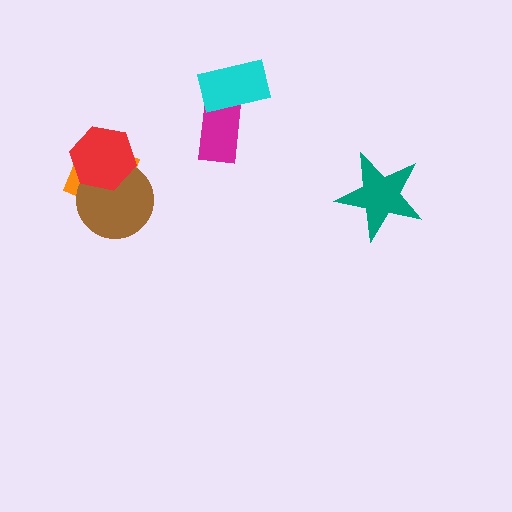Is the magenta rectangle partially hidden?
Yes, it is partially covered by another shape.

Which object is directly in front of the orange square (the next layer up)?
The brown circle is directly in front of the orange square.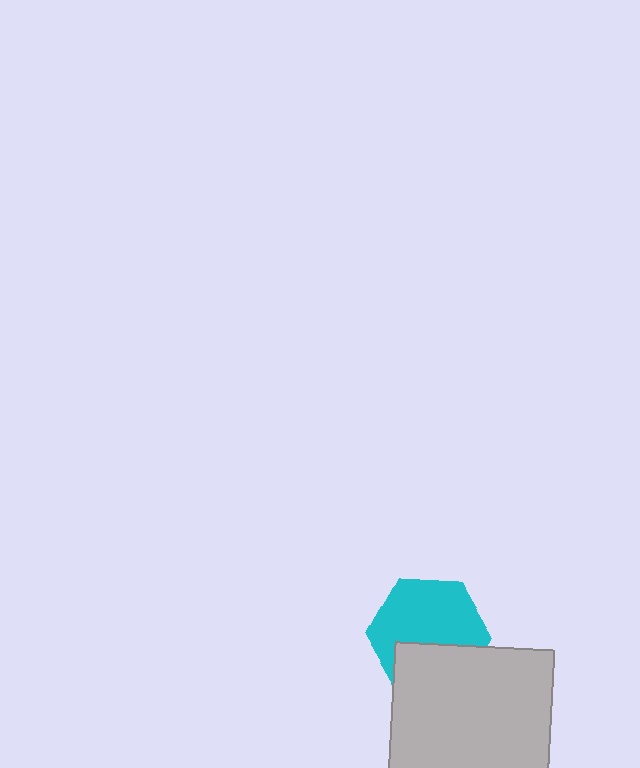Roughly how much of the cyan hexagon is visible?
Most of it is visible (roughly 65%).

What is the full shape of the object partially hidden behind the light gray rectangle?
The partially hidden object is a cyan hexagon.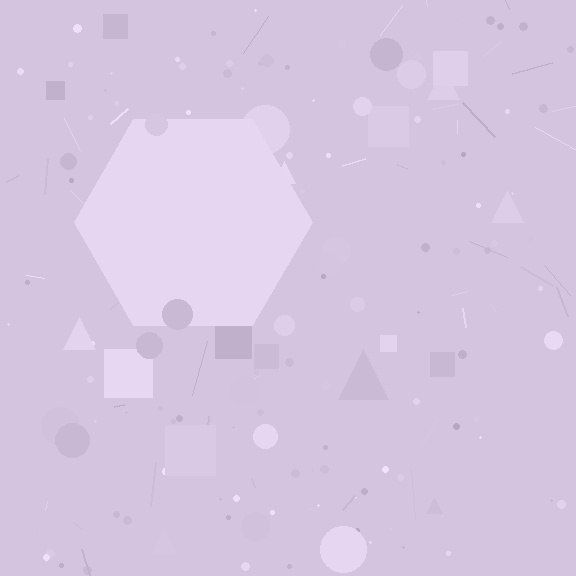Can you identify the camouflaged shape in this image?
The camouflaged shape is a hexagon.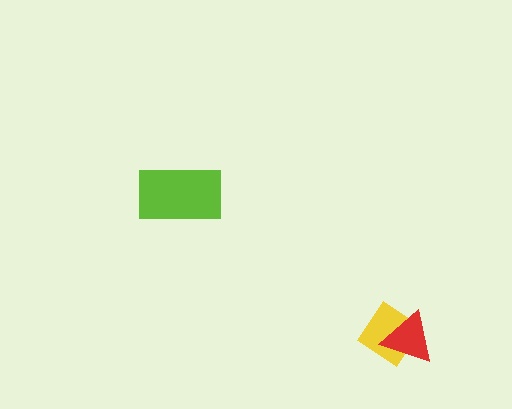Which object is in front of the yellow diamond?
The red triangle is in front of the yellow diamond.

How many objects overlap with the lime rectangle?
0 objects overlap with the lime rectangle.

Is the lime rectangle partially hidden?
No, no other shape covers it.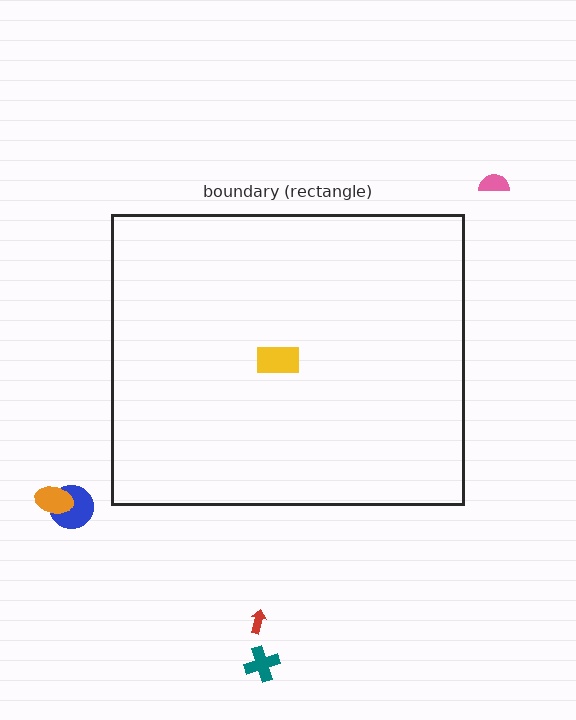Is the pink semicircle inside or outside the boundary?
Outside.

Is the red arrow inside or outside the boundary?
Outside.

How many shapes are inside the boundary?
1 inside, 5 outside.